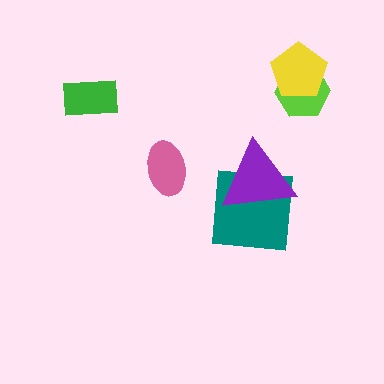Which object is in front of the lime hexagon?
The yellow pentagon is in front of the lime hexagon.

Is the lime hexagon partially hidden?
Yes, it is partially covered by another shape.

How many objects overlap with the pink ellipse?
0 objects overlap with the pink ellipse.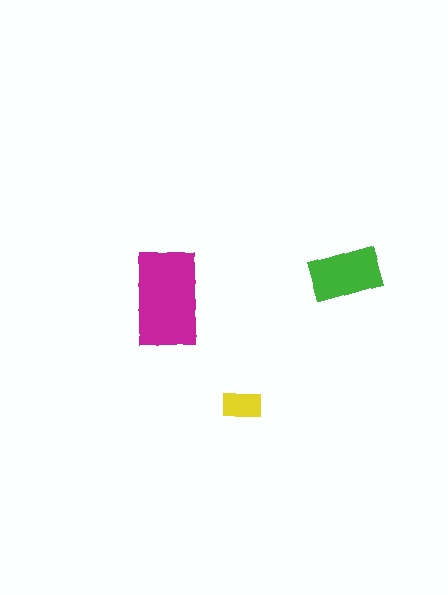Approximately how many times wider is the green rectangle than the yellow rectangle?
About 2 times wider.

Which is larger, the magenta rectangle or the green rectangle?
The magenta one.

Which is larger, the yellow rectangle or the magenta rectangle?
The magenta one.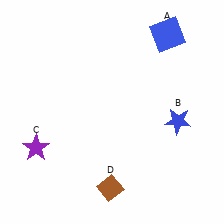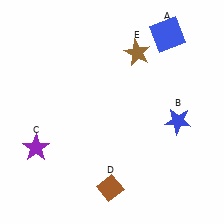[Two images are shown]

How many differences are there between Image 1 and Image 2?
There is 1 difference between the two images.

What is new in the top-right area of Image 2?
A brown star (E) was added in the top-right area of Image 2.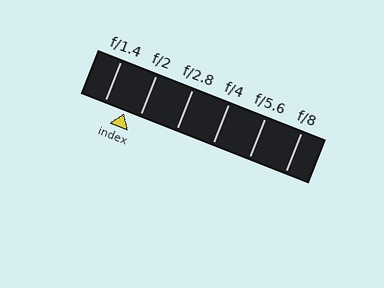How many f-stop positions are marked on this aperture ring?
There are 6 f-stop positions marked.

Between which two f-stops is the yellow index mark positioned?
The index mark is between f/1.4 and f/2.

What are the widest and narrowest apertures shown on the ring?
The widest aperture shown is f/1.4 and the narrowest is f/8.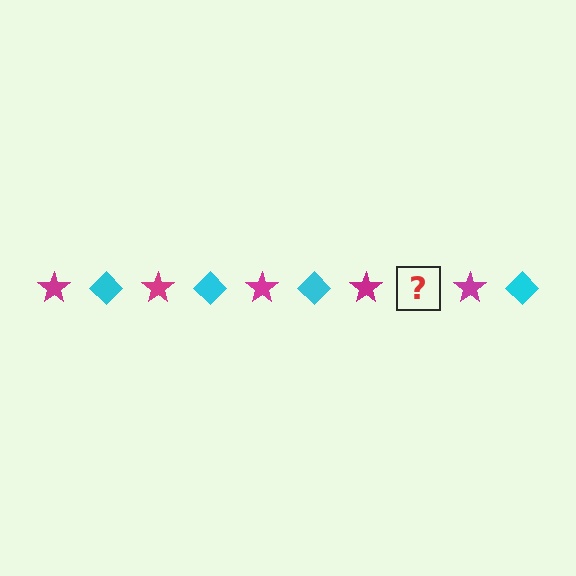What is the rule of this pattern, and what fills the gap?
The rule is that the pattern alternates between magenta star and cyan diamond. The gap should be filled with a cyan diamond.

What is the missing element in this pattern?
The missing element is a cyan diamond.